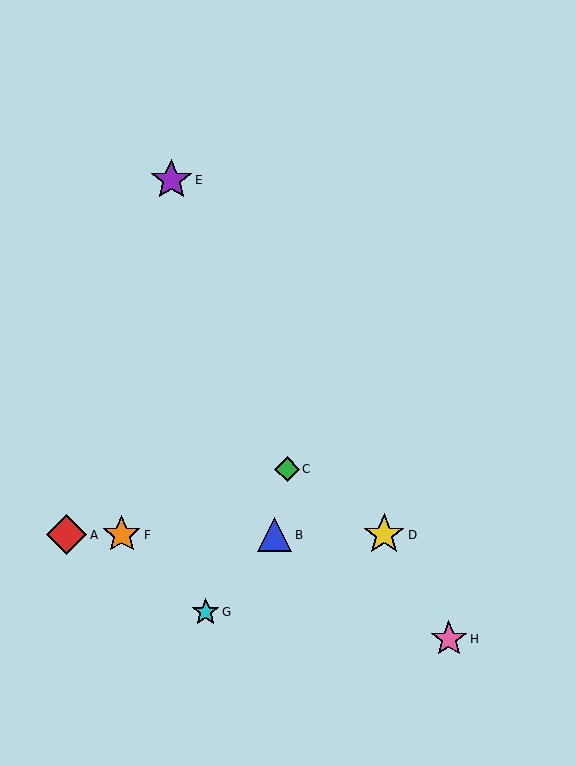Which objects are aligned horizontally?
Objects A, B, D, F are aligned horizontally.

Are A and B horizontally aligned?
Yes, both are at y≈535.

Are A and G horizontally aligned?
No, A is at y≈535 and G is at y≈612.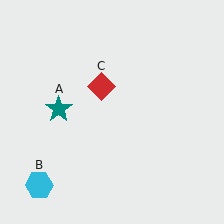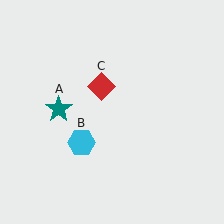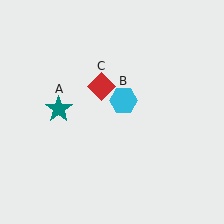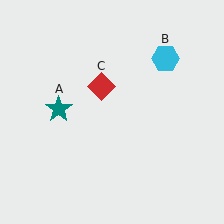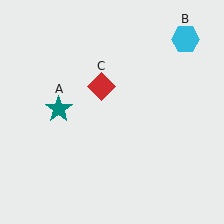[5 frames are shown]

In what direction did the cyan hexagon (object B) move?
The cyan hexagon (object B) moved up and to the right.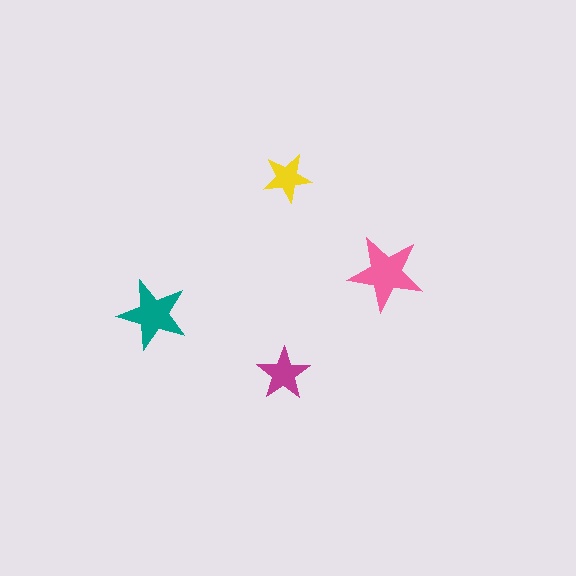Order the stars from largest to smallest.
the pink one, the teal one, the magenta one, the yellow one.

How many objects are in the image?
There are 4 objects in the image.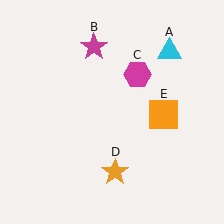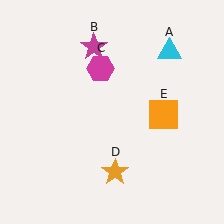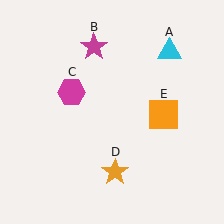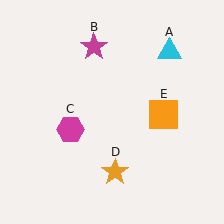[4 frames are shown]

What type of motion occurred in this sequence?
The magenta hexagon (object C) rotated counterclockwise around the center of the scene.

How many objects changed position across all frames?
1 object changed position: magenta hexagon (object C).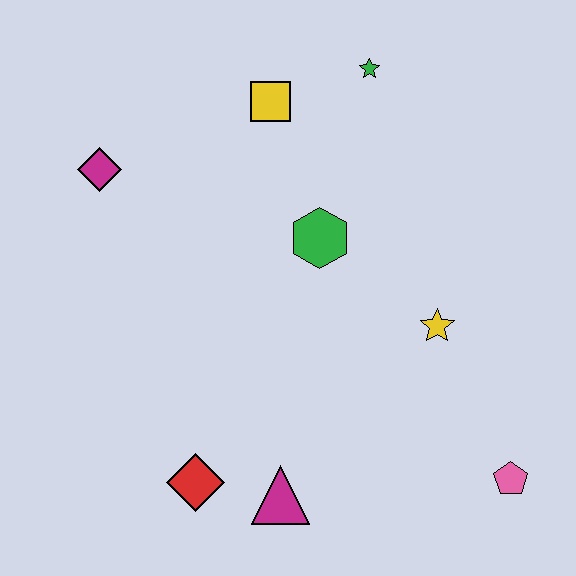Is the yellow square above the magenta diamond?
Yes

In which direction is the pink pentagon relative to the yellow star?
The pink pentagon is below the yellow star.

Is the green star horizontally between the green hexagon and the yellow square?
No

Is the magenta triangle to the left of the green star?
Yes